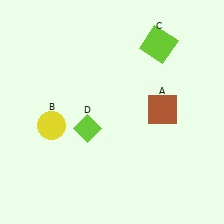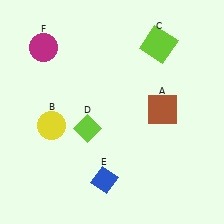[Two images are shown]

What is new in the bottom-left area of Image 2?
A blue diamond (E) was added in the bottom-left area of Image 2.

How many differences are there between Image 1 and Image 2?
There are 2 differences between the two images.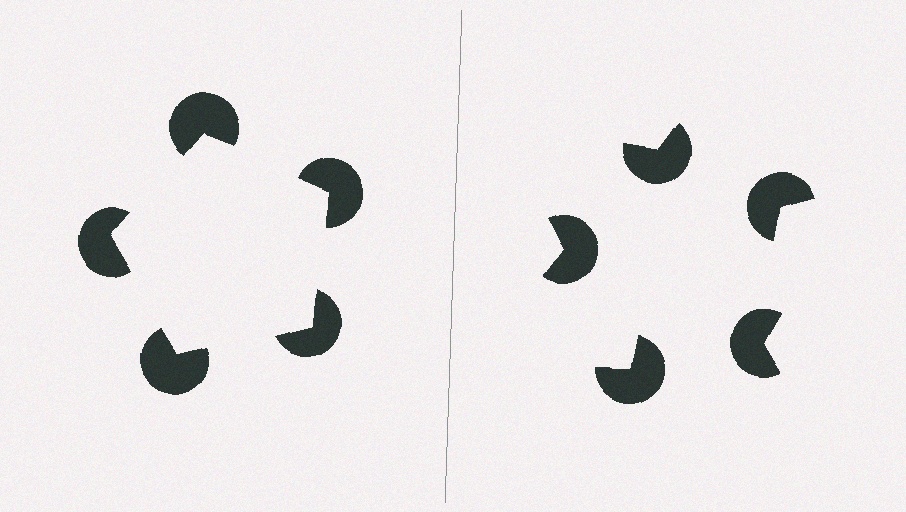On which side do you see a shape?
An illusory pentagon appears on the left side. On the right side the wedge cuts are rotated, so no coherent shape forms.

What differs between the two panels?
The pac-man discs are positioned identically on both sides; only the wedge orientations differ. On the left they align to a pentagon; on the right they are misaligned.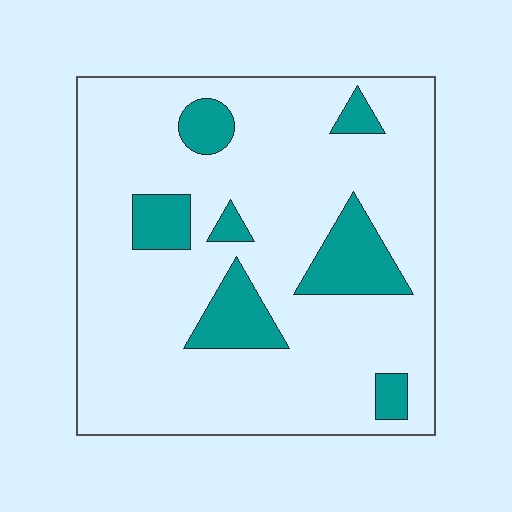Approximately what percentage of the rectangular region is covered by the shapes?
Approximately 15%.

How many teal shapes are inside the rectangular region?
7.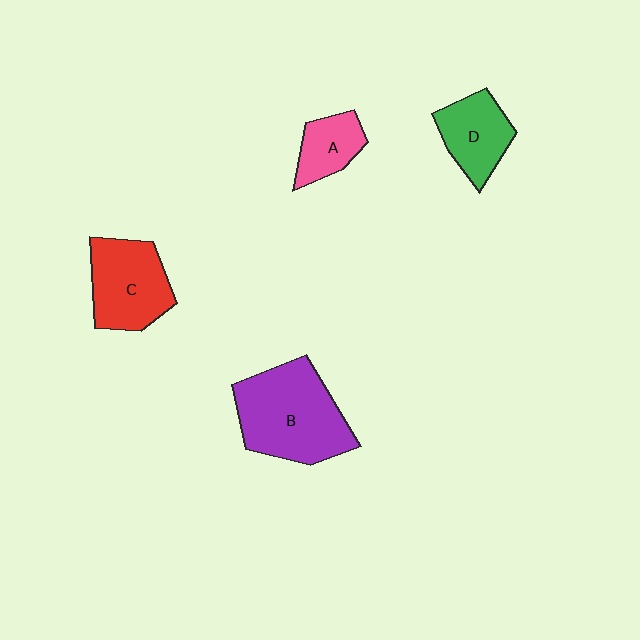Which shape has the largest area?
Shape B (purple).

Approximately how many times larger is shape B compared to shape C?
Approximately 1.4 times.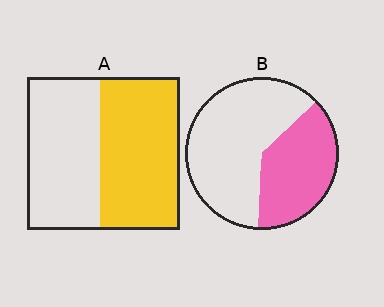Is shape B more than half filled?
No.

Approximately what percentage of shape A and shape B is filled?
A is approximately 50% and B is approximately 40%.